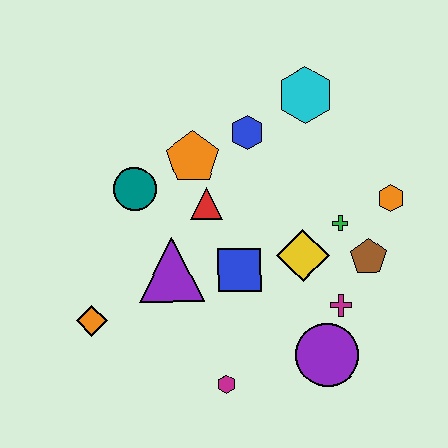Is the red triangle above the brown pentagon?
Yes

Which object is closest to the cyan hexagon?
The blue hexagon is closest to the cyan hexagon.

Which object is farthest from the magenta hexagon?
The cyan hexagon is farthest from the magenta hexagon.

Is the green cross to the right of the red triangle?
Yes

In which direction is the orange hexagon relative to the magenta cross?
The orange hexagon is above the magenta cross.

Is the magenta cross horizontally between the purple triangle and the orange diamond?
No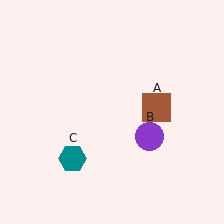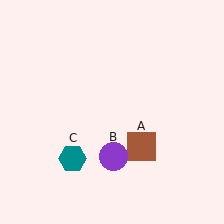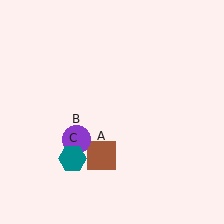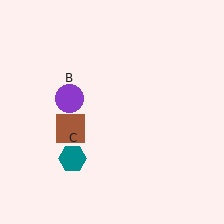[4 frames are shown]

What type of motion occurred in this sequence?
The brown square (object A), purple circle (object B) rotated clockwise around the center of the scene.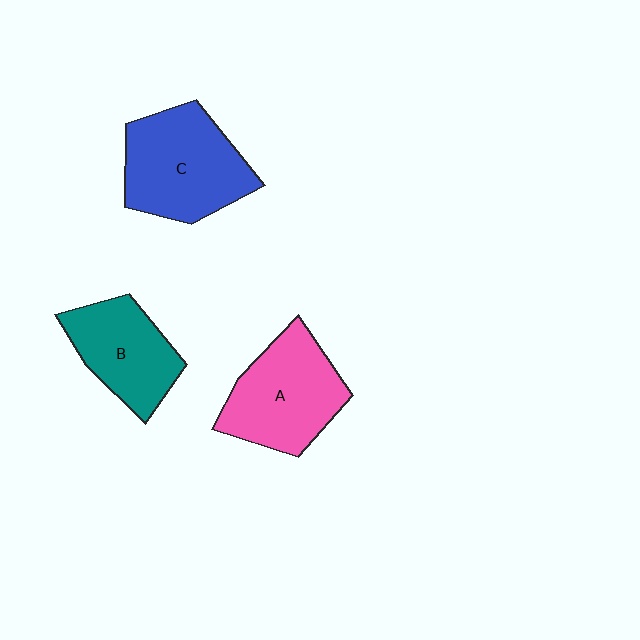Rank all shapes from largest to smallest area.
From largest to smallest: C (blue), A (pink), B (teal).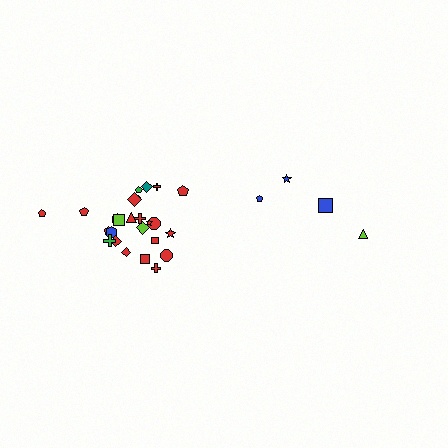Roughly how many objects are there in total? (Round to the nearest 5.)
Roughly 30 objects in total.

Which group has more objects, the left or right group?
The left group.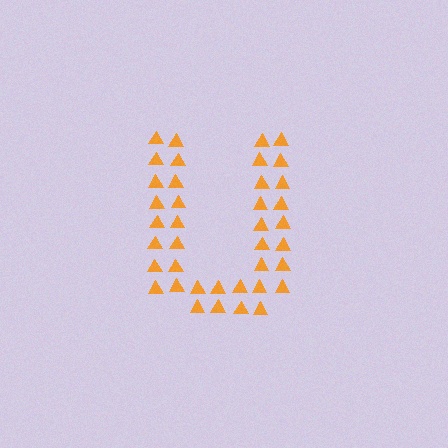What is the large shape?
The large shape is the letter U.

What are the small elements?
The small elements are triangles.